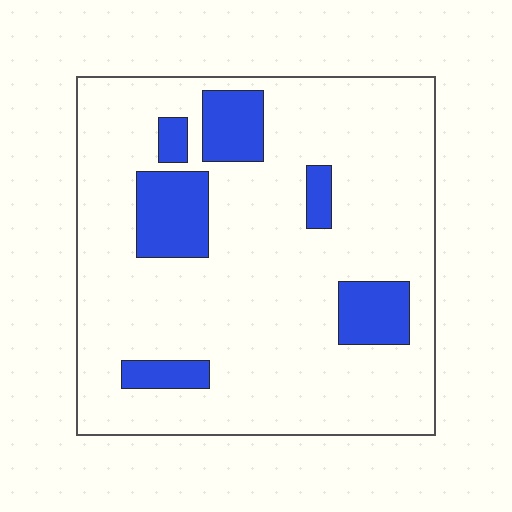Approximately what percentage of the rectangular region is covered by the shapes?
Approximately 15%.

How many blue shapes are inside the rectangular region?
6.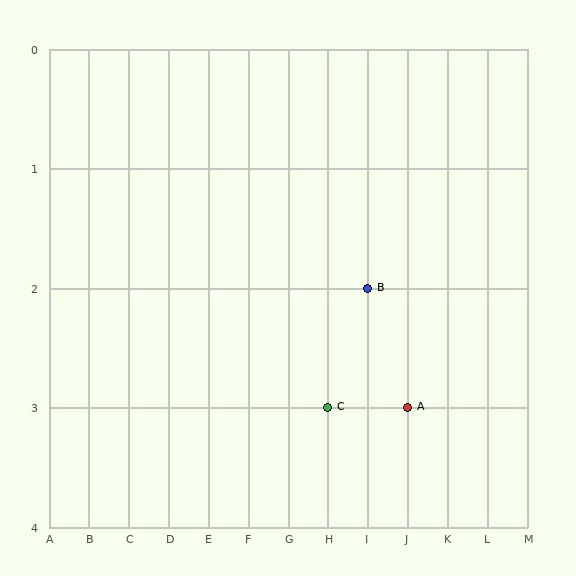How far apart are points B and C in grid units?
Points B and C are 1 column and 1 row apart (about 1.4 grid units diagonally).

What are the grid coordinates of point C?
Point C is at grid coordinates (H, 3).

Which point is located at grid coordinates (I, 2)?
Point B is at (I, 2).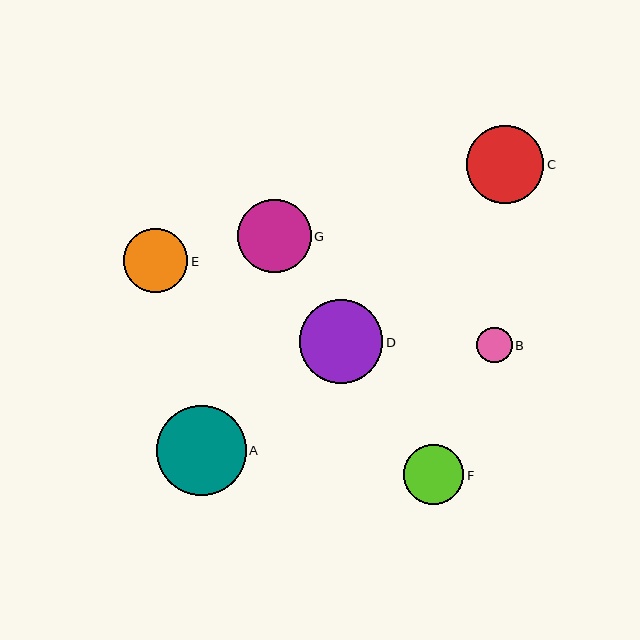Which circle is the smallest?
Circle B is the smallest with a size of approximately 35 pixels.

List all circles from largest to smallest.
From largest to smallest: A, D, C, G, E, F, B.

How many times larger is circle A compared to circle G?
Circle A is approximately 1.2 times the size of circle G.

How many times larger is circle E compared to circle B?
Circle E is approximately 1.8 times the size of circle B.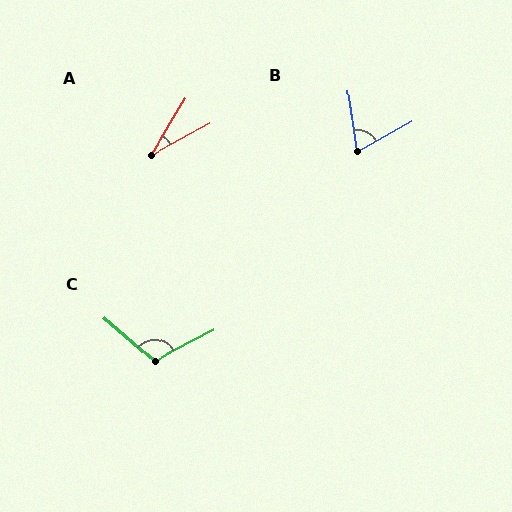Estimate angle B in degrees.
Approximately 68 degrees.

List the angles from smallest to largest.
A (30°), B (68°), C (112°).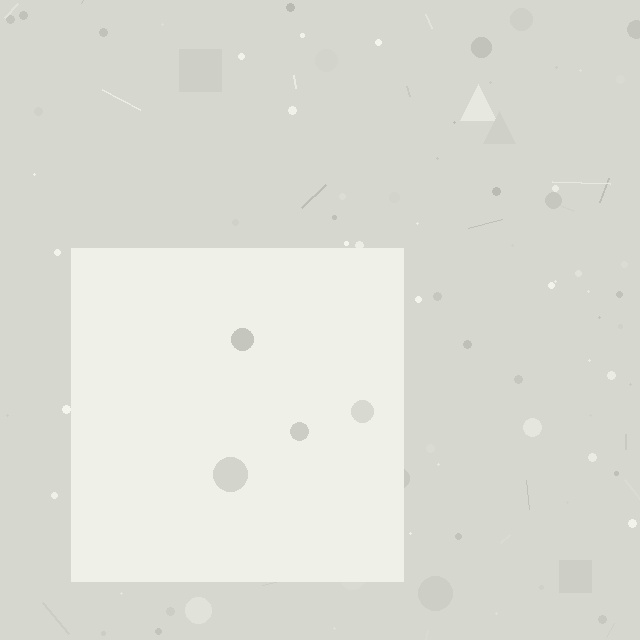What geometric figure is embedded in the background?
A square is embedded in the background.